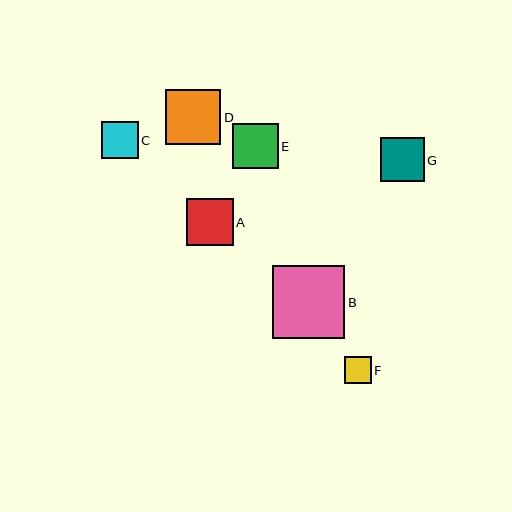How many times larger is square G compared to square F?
Square G is approximately 1.6 times the size of square F.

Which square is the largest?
Square B is the largest with a size of approximately 72 pixels.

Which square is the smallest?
Square F is the smallest with a size of approximately 27 pixels.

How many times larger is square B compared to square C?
Square B is approximately 2.0 times the size of square C.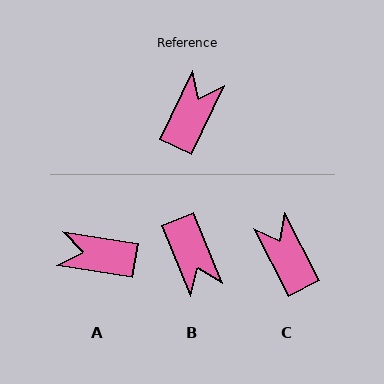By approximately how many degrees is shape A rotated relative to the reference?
Approximately 106 degrees counter-clockwise.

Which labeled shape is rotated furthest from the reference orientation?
B, about 132 degrees away.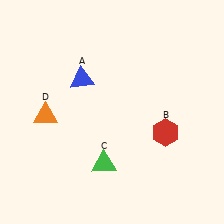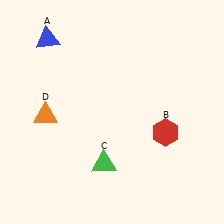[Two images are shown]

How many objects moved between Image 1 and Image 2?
1 object moved between the two images.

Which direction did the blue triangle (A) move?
The blue triangle (A) moved up.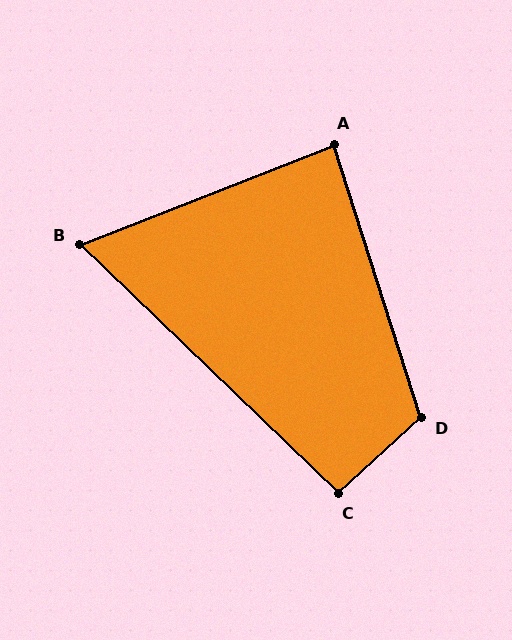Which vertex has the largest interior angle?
D, at approximately 115 degrees.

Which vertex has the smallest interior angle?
B, at approximately 65 degrees.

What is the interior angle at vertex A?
Approximately 86 degrees (approximately right).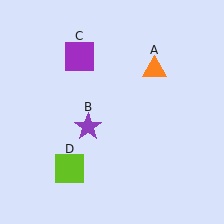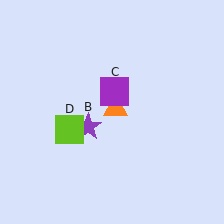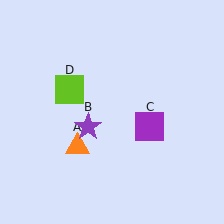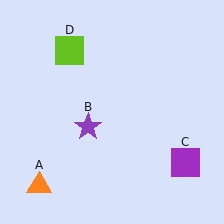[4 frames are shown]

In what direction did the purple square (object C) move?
The purple square (object C) moved down and to the right.